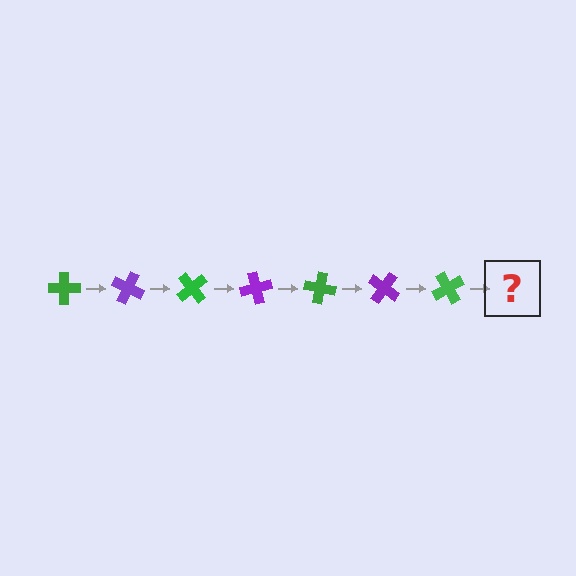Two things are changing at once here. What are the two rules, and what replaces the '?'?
The two rules are that it rotates 25 degrees each step and the color cycles through green and purple. The '?' should be a purple cross, rotated 175 degrees from the start.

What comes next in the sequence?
The next element should be a purple cross, rotated 175 degrees from the start.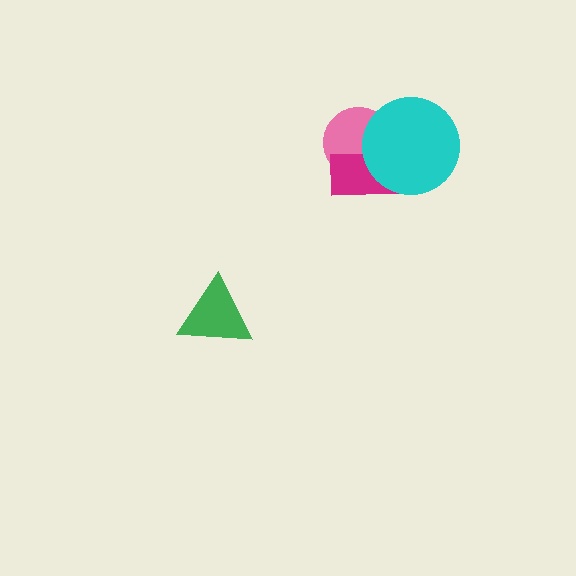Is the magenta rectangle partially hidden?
Yes, it is partially covered by another shape.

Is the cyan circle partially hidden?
No, no other shape covers it.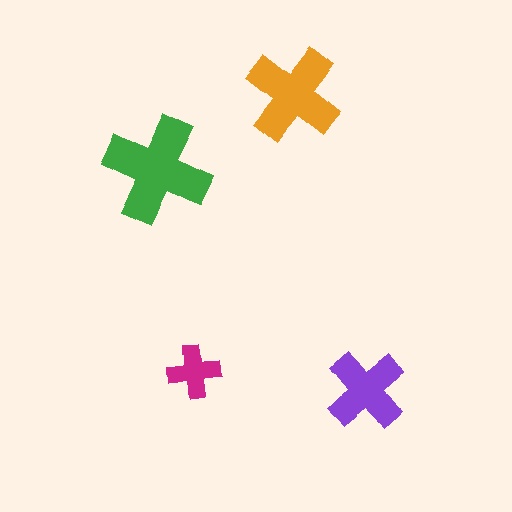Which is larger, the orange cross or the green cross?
The green one.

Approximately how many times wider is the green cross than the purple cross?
About 1.5 times wider.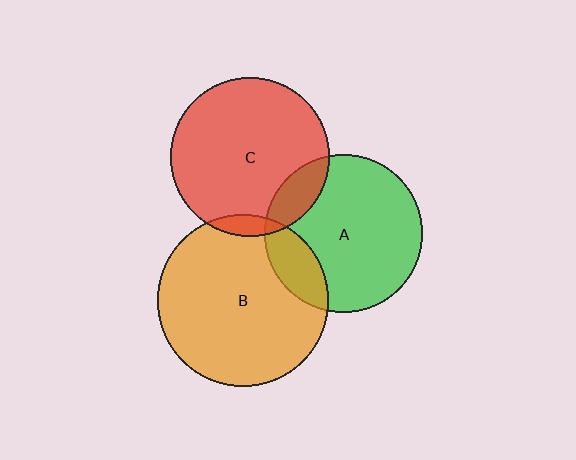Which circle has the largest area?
Circle B (orange).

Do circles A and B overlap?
Yes.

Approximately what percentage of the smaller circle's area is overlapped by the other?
Approximately 15%.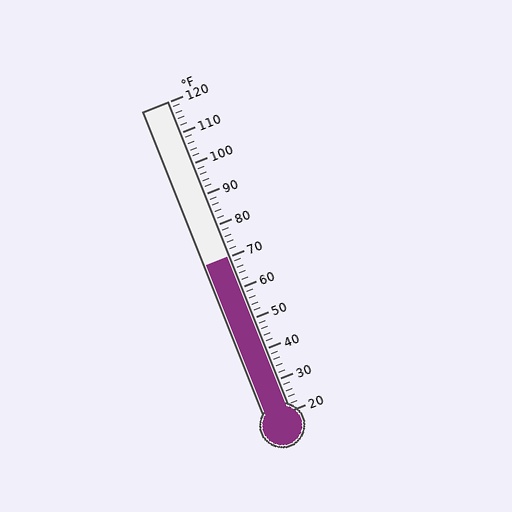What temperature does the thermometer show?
The thermometer shows approximately 70°F.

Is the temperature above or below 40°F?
The temperature is above 40°F.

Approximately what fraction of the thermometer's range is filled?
The thermometer is filled to approximately 50% of its range.